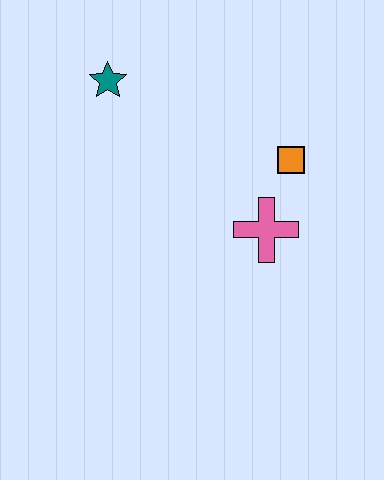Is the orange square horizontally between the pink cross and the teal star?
No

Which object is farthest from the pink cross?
The teal star is farthest from the pink cross.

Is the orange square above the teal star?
No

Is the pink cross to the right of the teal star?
Yes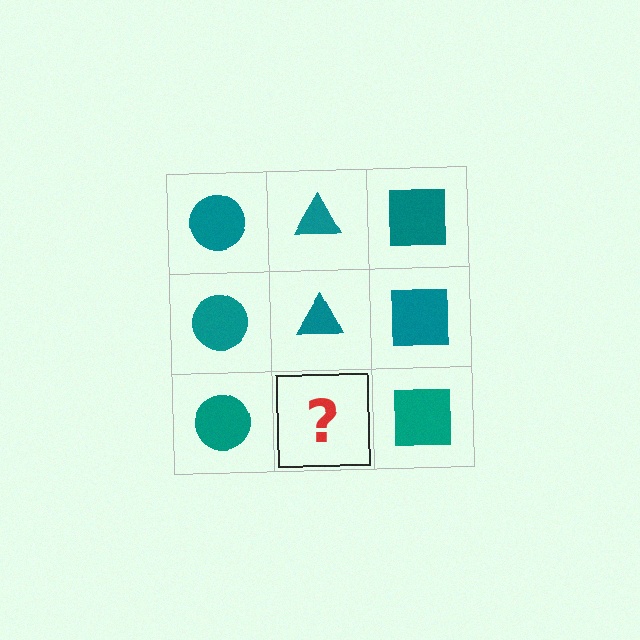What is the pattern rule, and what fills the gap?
The rule is that each column has a consistent shape. The gap should be filled with a teal triangle.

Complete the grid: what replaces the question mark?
The question mark should be replaced with a teal triangle.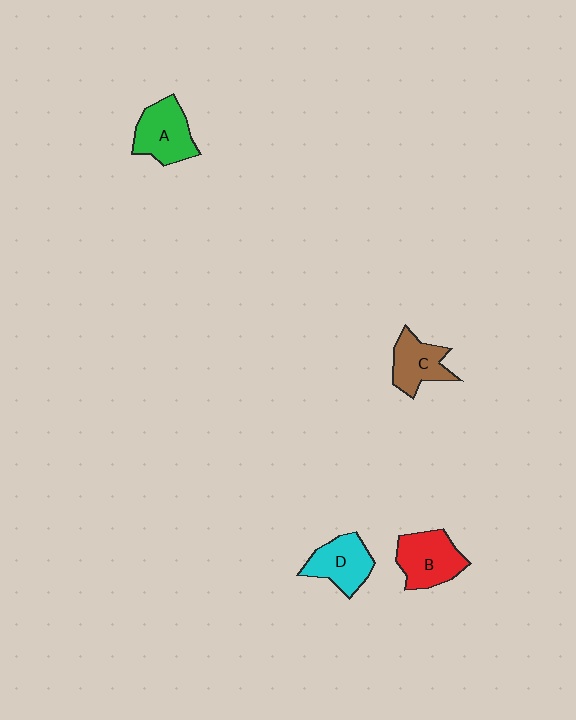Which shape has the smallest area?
Shape C (brown).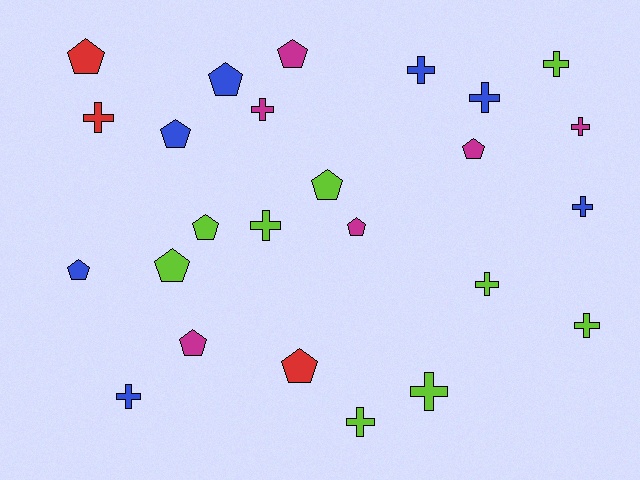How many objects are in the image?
There are 25 objects.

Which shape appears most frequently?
Cross, with 13 objects.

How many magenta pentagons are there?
There are 4 magenta pentagons.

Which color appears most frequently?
Lime, with 9 objects.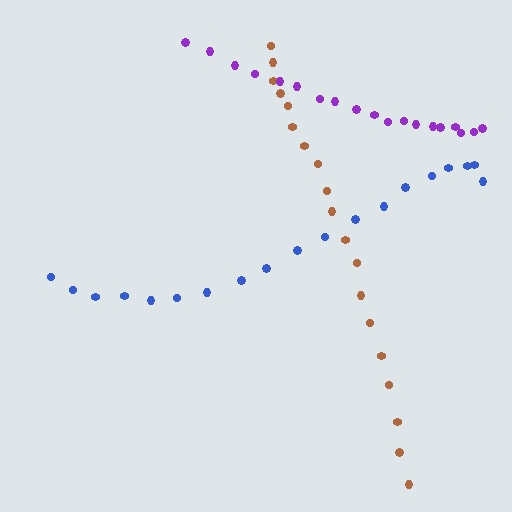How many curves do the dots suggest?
There are 3 distinct paths.